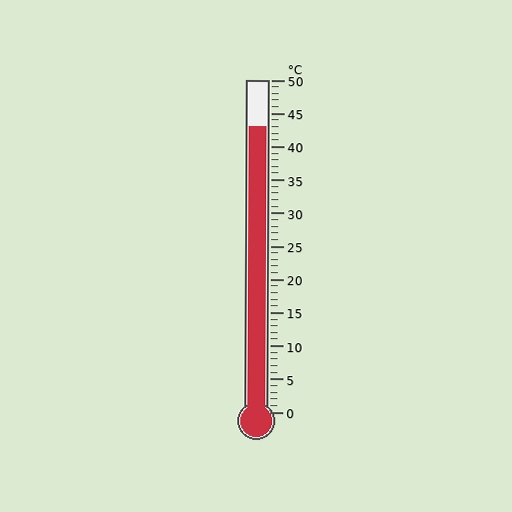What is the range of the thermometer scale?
The thermometer scale ranges from 0°C to 50°C.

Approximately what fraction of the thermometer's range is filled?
The thermometer is filled to approximately 85% of its range.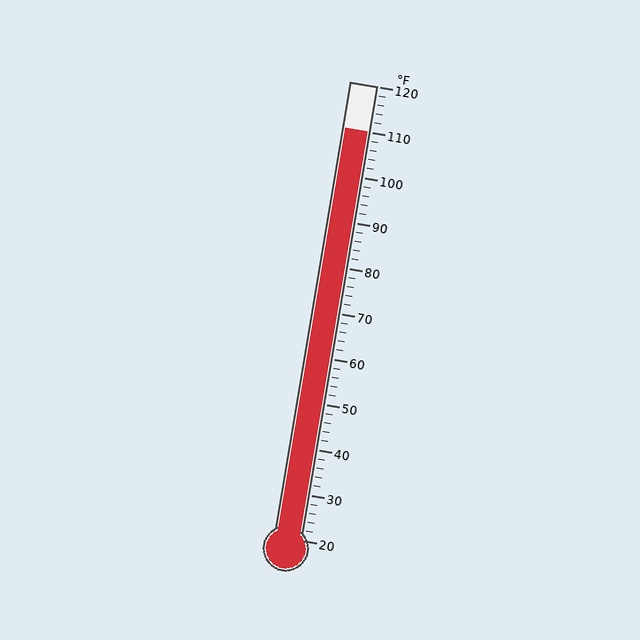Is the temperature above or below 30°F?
The temperature is above 30°F.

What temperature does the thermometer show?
The thermometer shows approximately 110°F.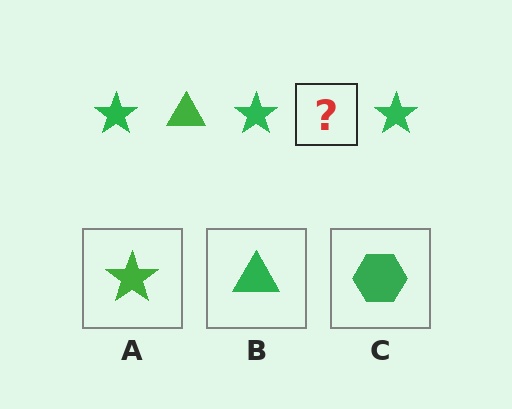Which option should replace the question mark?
Option B.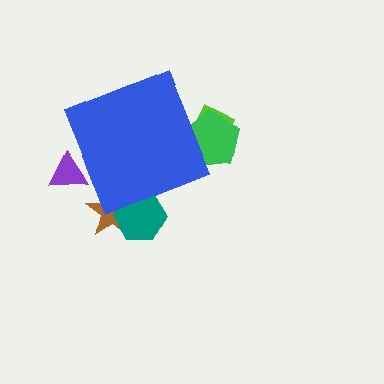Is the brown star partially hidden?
Yes, the brown star is partially hidden behind the blue diamond.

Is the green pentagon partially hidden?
Yes, the green pentagon is partially hidden behind the blue diamond.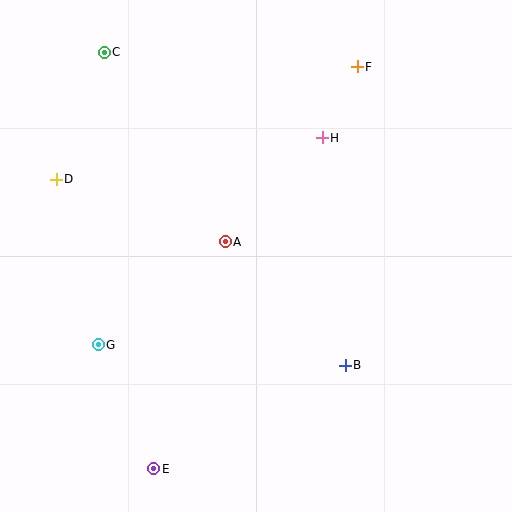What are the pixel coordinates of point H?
Point H is at (322, 138).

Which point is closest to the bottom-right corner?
Point B is closest to the bottom-right corner.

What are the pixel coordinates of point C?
Point C is at (104, 52).